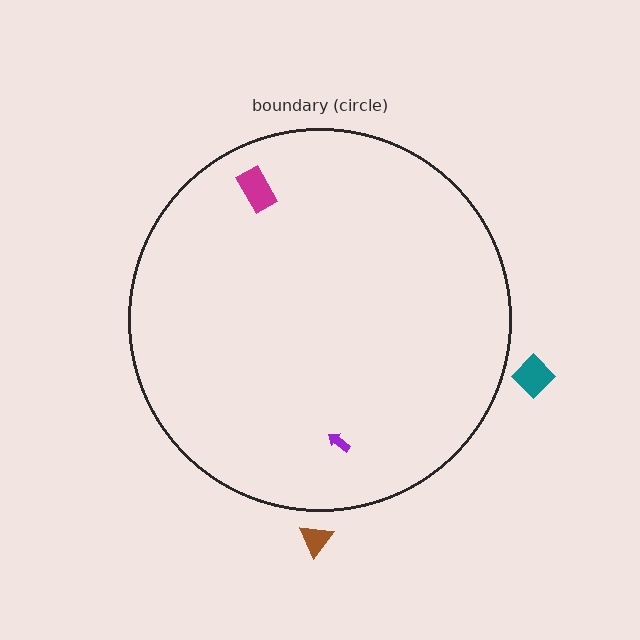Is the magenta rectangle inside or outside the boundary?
Inside.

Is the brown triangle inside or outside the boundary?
Outside.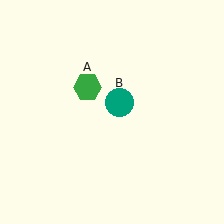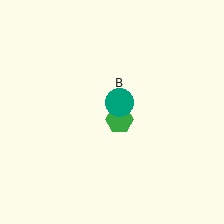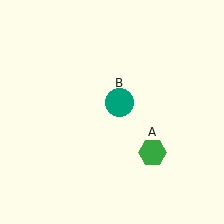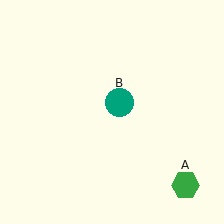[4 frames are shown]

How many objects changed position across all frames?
1 object changed position: green hexagon (object A).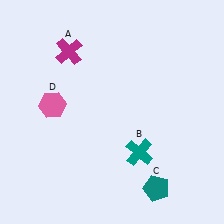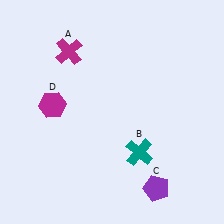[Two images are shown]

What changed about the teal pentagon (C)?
In Image 1, C is teal. In Image 2, it changed to purple.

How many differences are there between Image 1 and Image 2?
There are 2 differences between the two images.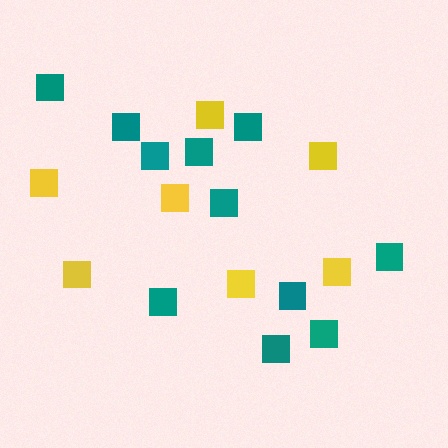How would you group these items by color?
There are 2 groups: one group of yellow squares (7) and one group of teal squares (11).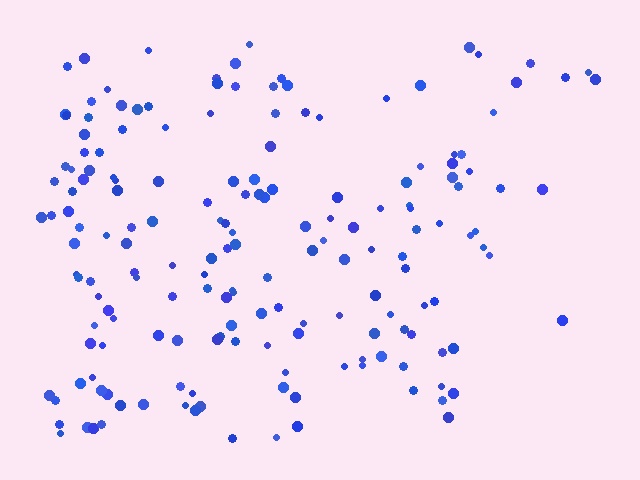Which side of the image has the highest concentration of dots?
The left.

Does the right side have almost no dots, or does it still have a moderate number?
Still a moderate number, just noticeably fewer than the left.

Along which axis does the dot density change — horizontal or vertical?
Horizontal.